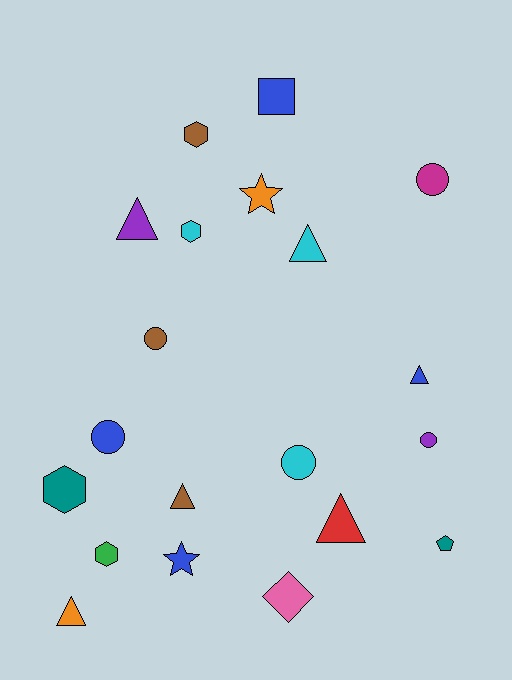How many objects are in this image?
There are 20 objects.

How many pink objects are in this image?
There is 1 pink object.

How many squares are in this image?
There is 1 square.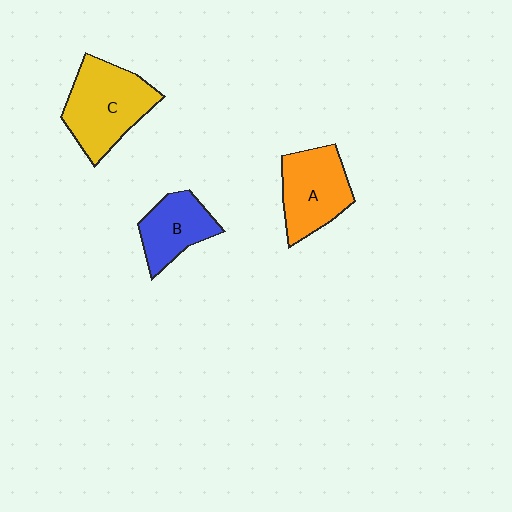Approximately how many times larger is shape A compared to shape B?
Approximately 1.3 times.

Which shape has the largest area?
Shape C (yellow).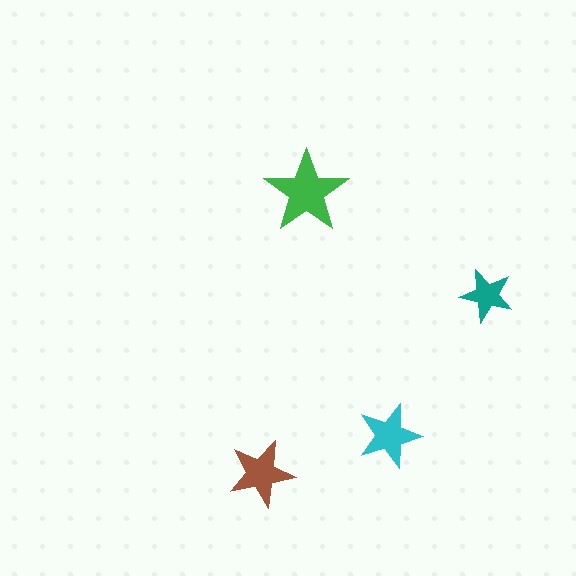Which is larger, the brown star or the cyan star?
The brown one.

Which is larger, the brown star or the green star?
The green one.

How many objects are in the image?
There are 4 objects in the image.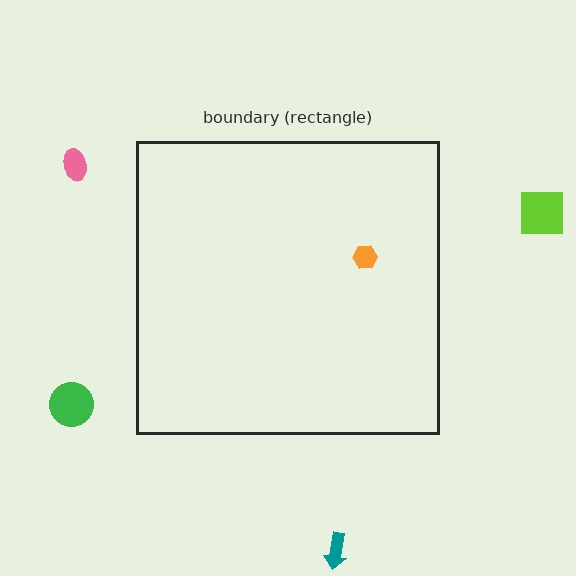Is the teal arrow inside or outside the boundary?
Outside.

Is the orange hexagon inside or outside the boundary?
Inside.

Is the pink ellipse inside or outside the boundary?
Outside.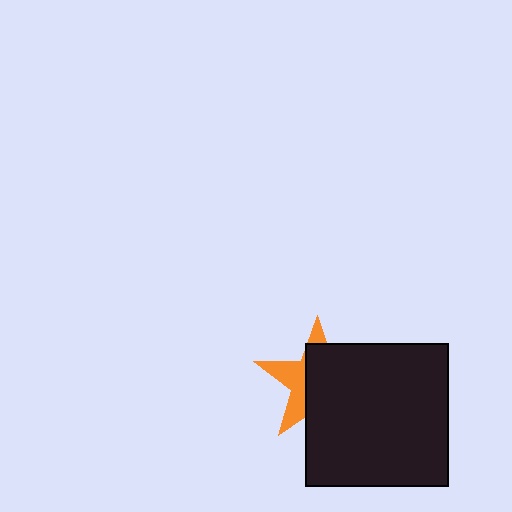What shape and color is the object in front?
The object in front is a black square.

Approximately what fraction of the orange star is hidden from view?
Roughly 62% of the orange star is hidden behind the black square.